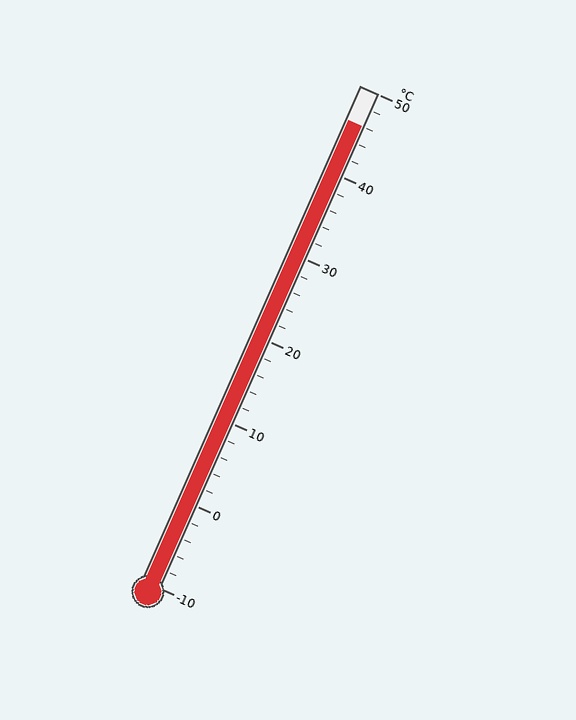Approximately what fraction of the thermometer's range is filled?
The thermometer is filled to approximately 95% of its range.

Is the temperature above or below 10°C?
The temperature is above 10°C.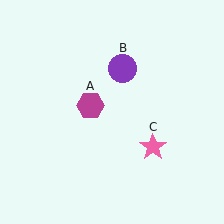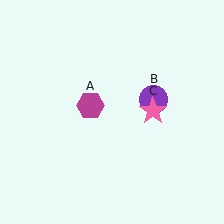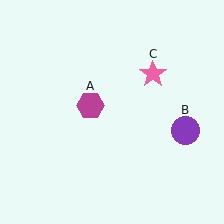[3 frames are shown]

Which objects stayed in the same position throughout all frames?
Magenta hexagon (object A) remained stationary.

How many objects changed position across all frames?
2 objects changed position: purple circle (object B), pink star (object C).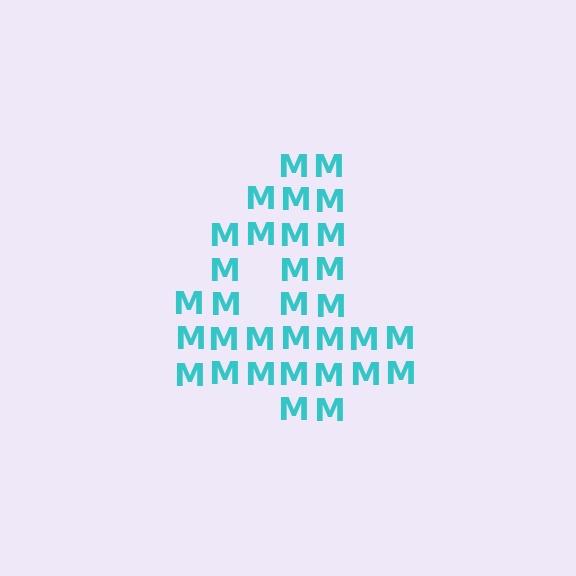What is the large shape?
The large shape is the digit 4.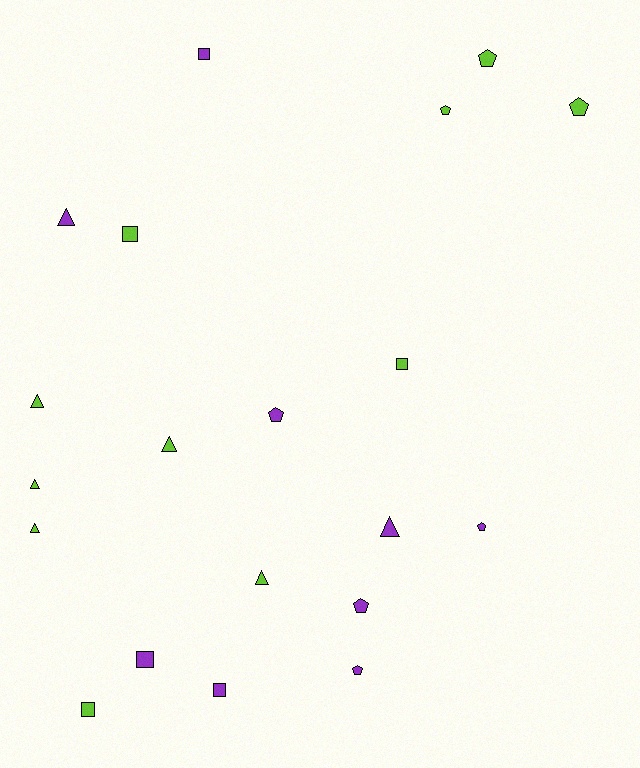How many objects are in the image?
There are 20 objects.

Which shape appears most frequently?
Triangle, with 7 objects.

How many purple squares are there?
There are 3 purple squares.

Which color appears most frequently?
Lime, with 11 objects.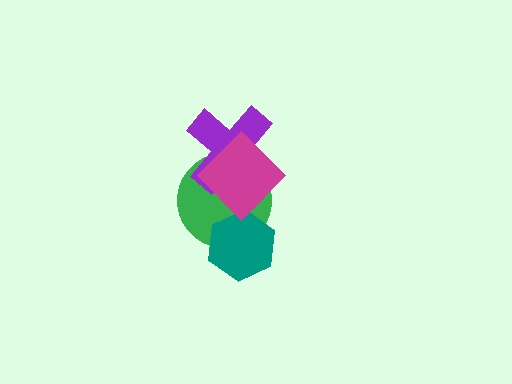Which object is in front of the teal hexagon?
The magenta diamond is in front of the teal hexagon.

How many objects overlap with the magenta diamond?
3 objects overlap with the magenta diamond.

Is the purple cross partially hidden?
Yes, it is partially covered by another shape.